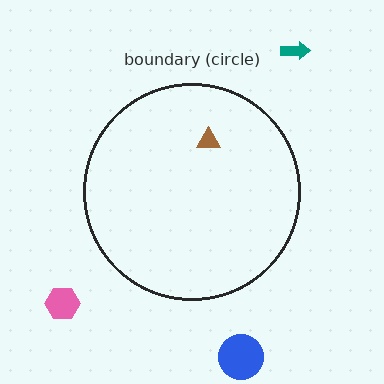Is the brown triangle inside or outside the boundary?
Inside.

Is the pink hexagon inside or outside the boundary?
Outside.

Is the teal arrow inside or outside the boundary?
Outside.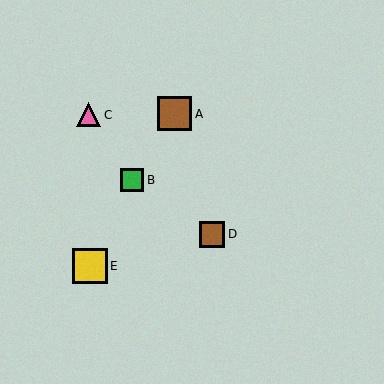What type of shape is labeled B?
Shape B is a green square.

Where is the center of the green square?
The center of the green square is at (132, 180).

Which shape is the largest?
The yellow square (labeled E) is the largest.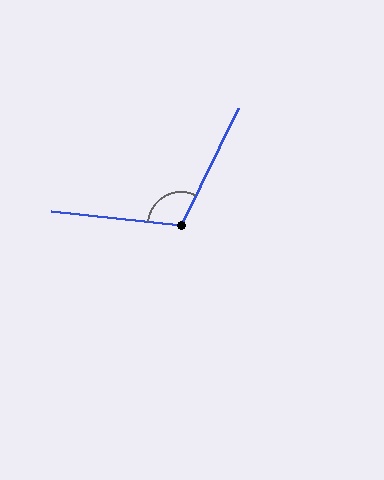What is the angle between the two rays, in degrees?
Approximately 110 degrees.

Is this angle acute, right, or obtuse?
It is obtuse.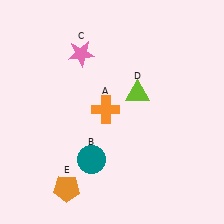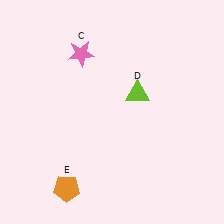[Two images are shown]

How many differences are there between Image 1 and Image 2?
There are 2 differences between the two images.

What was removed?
The orange cross (A), the teal circle (B) were removed in Image 2.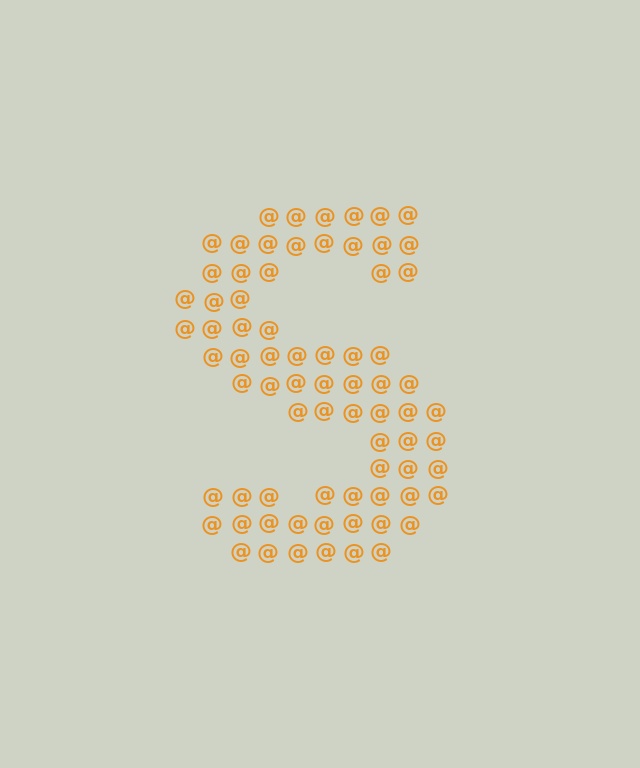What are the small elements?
The small elements are at signs.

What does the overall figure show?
The overall figure shows the letter S.